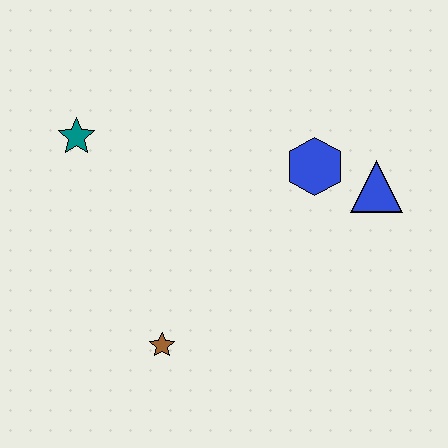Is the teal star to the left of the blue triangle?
Yes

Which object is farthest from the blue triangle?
The teal star is farthest from the blue triangle.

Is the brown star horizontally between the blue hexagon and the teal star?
Yes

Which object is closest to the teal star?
The brown star is closest to the teal star.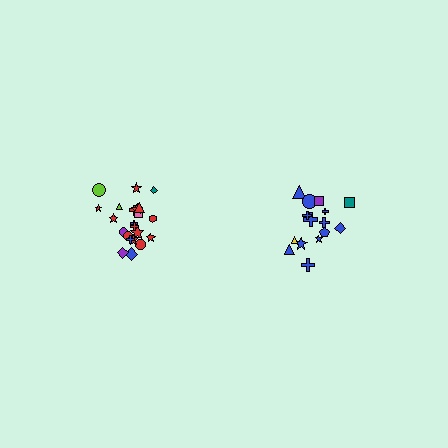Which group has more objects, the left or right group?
The left group.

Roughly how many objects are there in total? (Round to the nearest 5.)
Roughly 35 objects in total.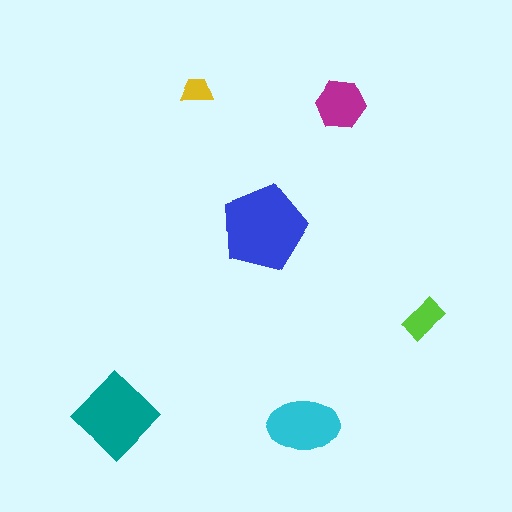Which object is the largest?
The blue pentagon.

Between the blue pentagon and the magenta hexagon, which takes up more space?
The blue pentagon.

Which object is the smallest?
The yellow trapezoid.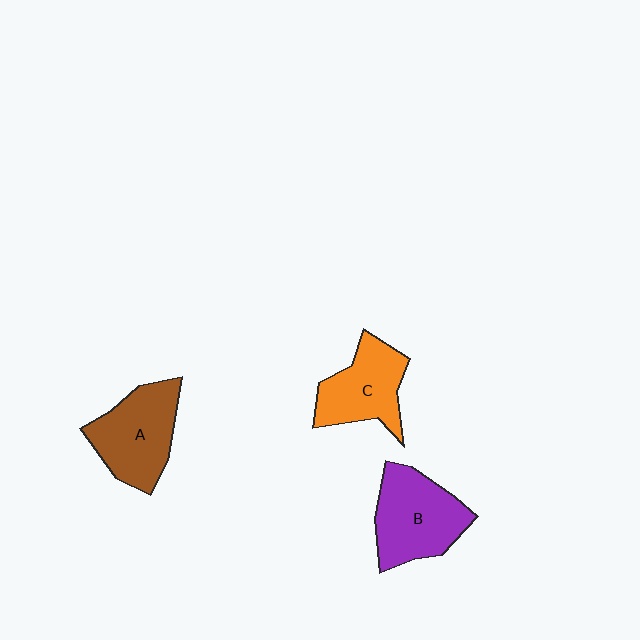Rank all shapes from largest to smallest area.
From largest to smallest: B (purple), A (brown), C (orange).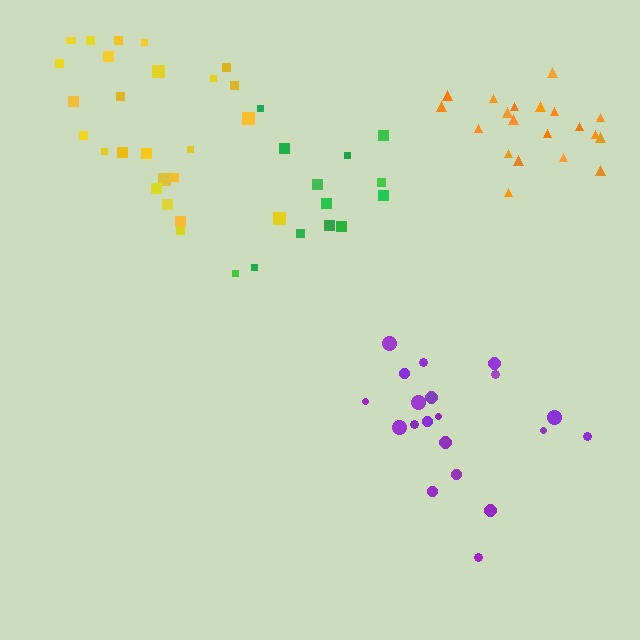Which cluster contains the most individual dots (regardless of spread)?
Yellow (26).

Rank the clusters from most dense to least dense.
purple, orange, yellow, green.